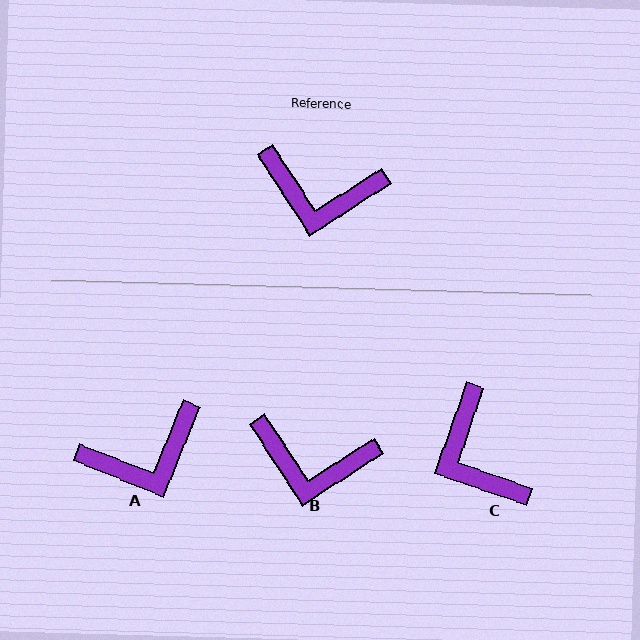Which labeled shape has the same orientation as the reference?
B.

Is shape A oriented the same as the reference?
No, it is off by about 35 degrees.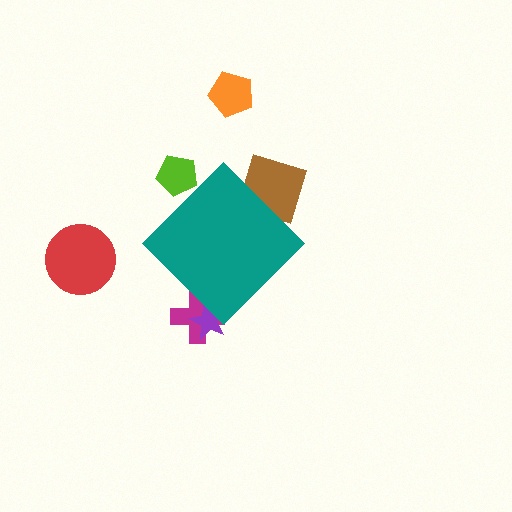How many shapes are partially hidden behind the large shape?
4 shapes are partially hidden.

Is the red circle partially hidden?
No, the red circle is fully visible.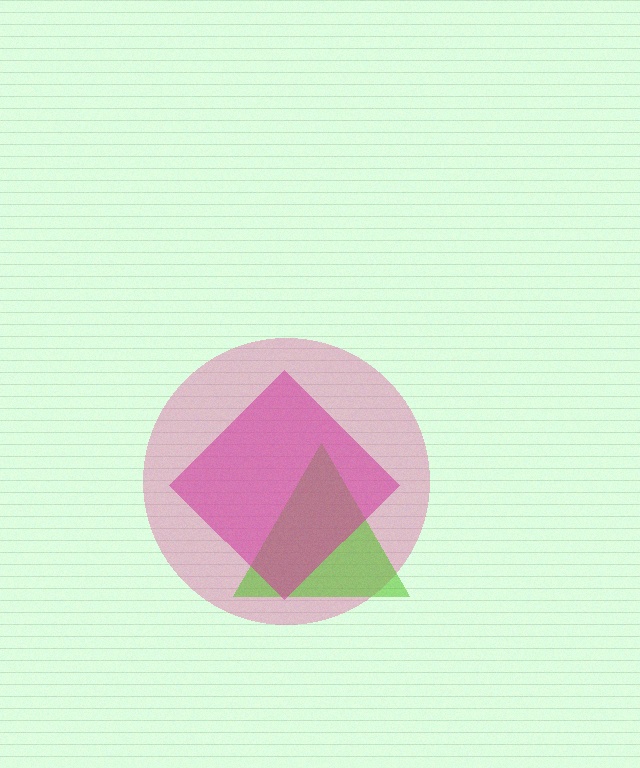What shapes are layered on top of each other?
The layered shapes are: a pink circle, a lime triangle, a magenta diamond.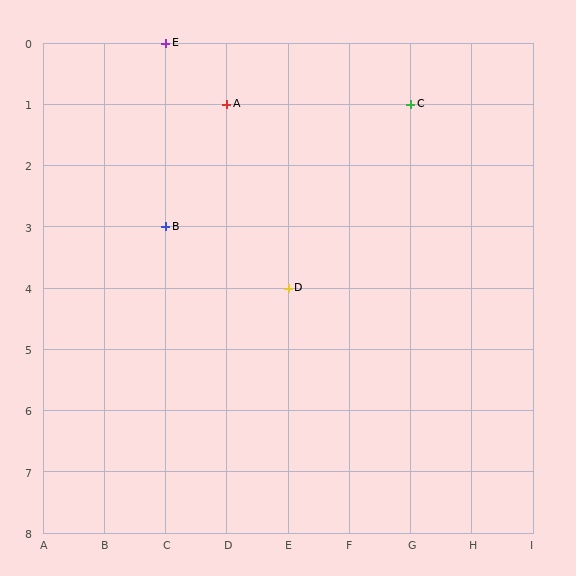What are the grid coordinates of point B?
Point B is at grid coordinates (C, 3).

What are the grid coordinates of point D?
Point D is at grid coordinates (E, 4).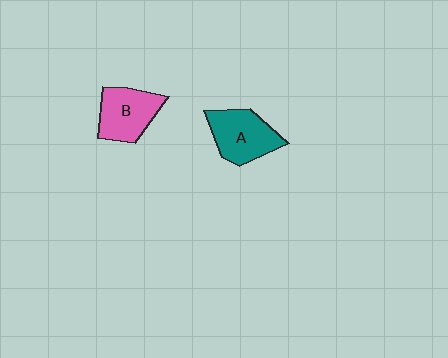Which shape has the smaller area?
Shape B (pink).